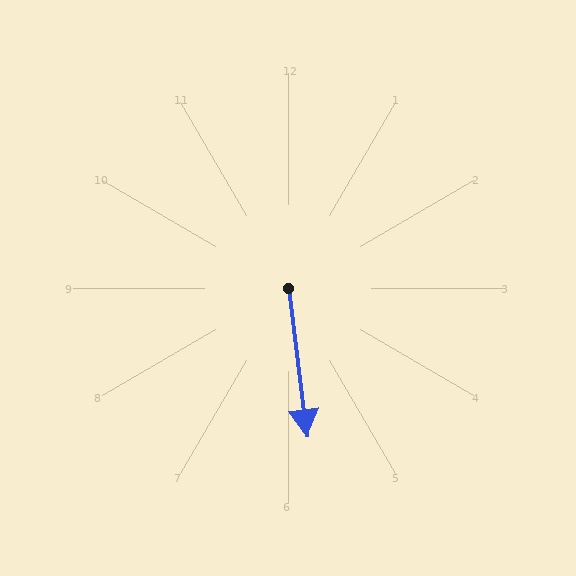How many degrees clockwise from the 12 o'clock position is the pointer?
Approximately 173 degrees.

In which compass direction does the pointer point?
South.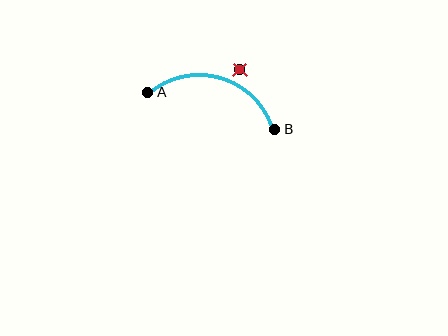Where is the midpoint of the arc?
The arc midpoint is the point on the curve farthest from the straight line joining A and B. It sits above that line.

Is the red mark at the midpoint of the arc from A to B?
No — the red mark does not lie on the arc at all. It sits slightly outside the curve.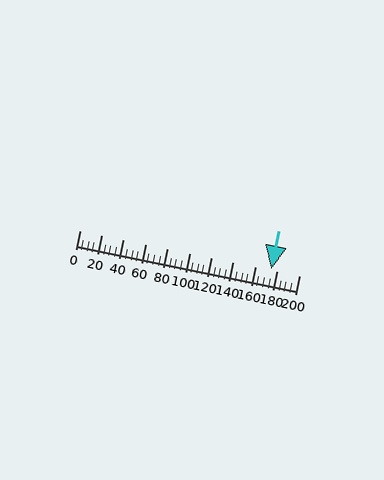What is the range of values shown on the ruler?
The ruler shows values from 0 to 200.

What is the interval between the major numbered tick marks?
The major tick marks are spaced 20 units apart.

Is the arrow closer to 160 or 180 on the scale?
The arrow is closer to 180.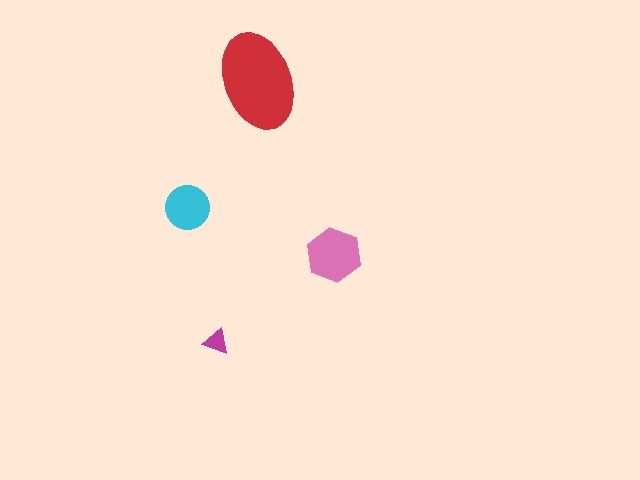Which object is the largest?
The red ellipse.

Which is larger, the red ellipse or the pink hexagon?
The red ellipse.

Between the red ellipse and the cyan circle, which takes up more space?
The red ellipse.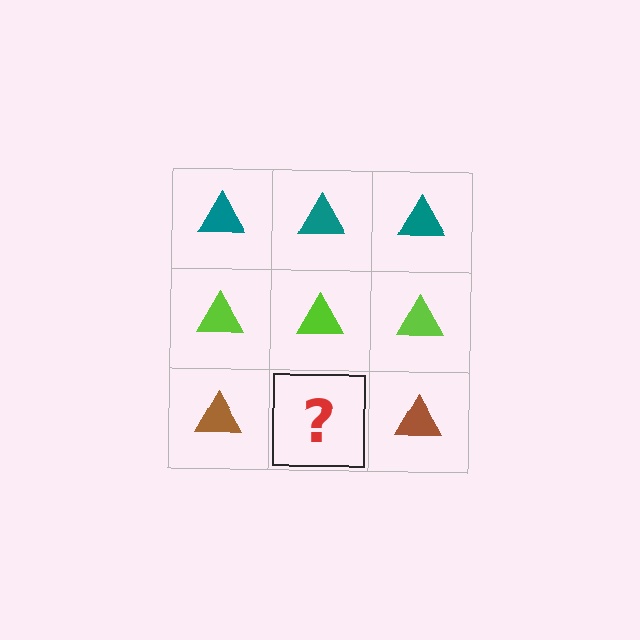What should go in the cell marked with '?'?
The missing cell should contain a brown triangle.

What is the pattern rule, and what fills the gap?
The rule is that each row has a consistent color. The gap should be filled with a brown triangle.